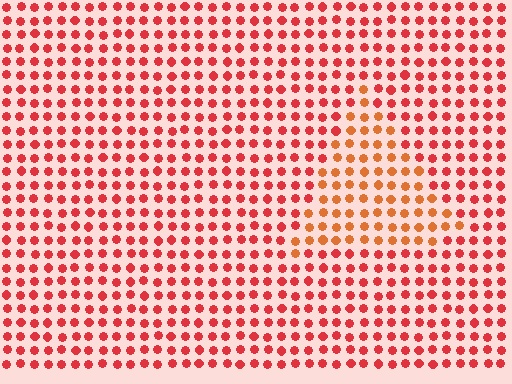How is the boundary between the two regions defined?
The boundary is defined purely by a slight shift in hue (about 26 degrees). Spacing, size, and orientation are identical on both sides.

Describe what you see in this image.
The image is filled with small red elements in a uniform arrangement. A triangle-shaped region is visible where the elements are tinted to a slightly different hue, forming a subtle color boundary.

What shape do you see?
I see a triangle.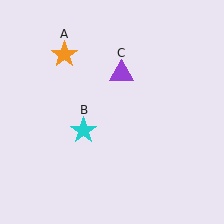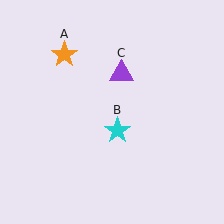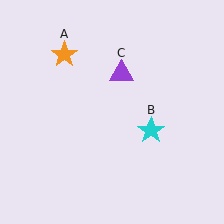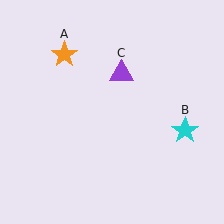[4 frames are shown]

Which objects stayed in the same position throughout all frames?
Orange star (object A) and purple triangle (object C) remained stationary.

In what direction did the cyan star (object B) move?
The cyan star (object B) moved right.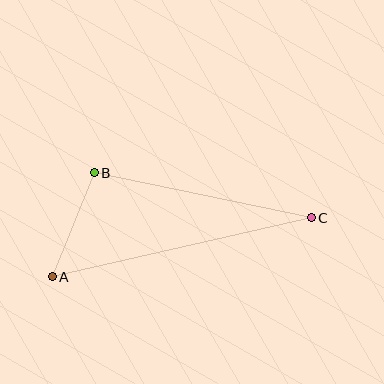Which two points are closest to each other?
Points A and B are closest to each other.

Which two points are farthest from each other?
Points A and C are farthest from each other.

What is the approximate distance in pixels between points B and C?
The distance between B and C is approximately 222 pixels.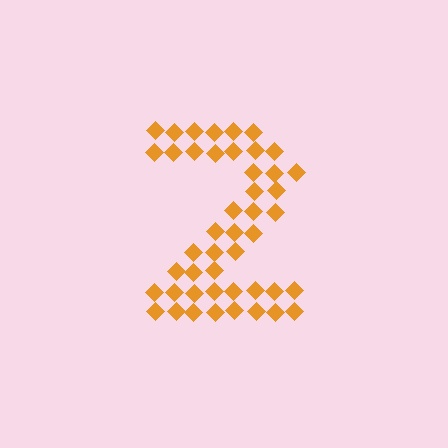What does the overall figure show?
The overall figure shows the digit 2.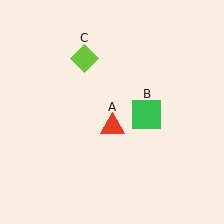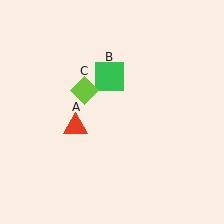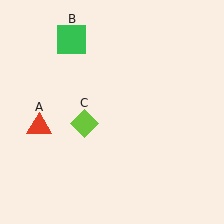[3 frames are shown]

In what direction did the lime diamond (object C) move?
The lime diamond (object C) moved down.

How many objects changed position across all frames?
3 objects changed position: red triangle (object A), green square (object B), lime diamond (object C).